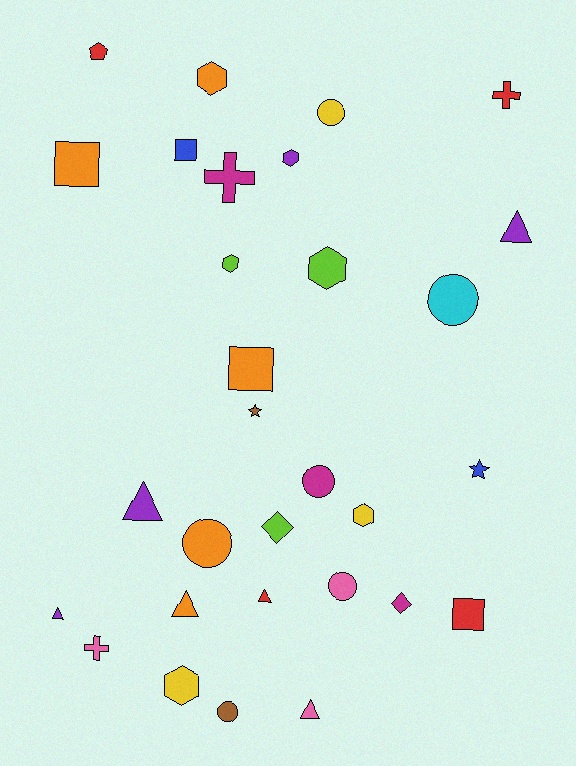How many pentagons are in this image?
There is 1 pentagon.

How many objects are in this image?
There are 30 objects.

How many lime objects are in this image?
There are 3 lime objects.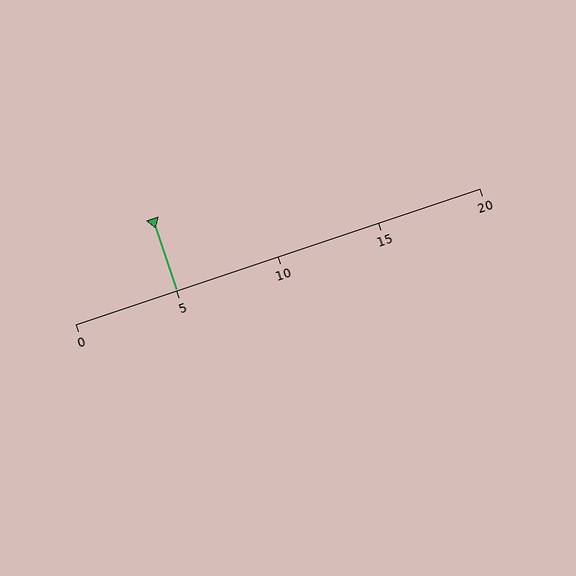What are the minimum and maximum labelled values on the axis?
The axis runs from 0 to 20.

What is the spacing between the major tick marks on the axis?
The major ticks are spaced 5 apart.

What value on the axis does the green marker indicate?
The marker indicates approximately 5.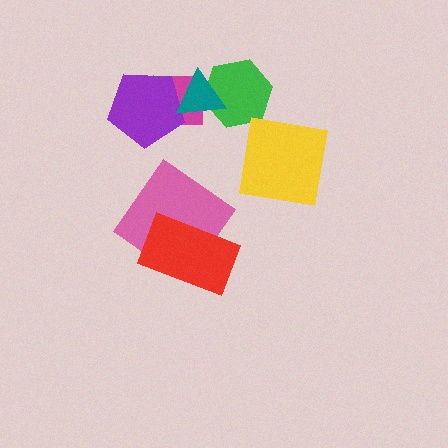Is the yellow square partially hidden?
No, no other shape covers it.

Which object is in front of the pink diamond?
The red rectangle is in front of the pink diamond.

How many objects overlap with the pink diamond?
1 object overlaps with the pink diamond.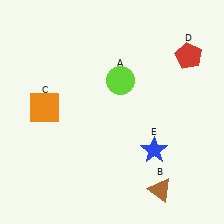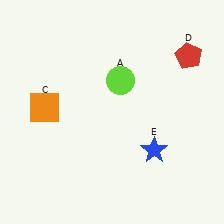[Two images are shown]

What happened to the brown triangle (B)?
The brown triangle (B) was removed in Image 2. It was in the bottom-right area of Image 1.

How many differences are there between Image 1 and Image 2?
There is 1 difference between the two images.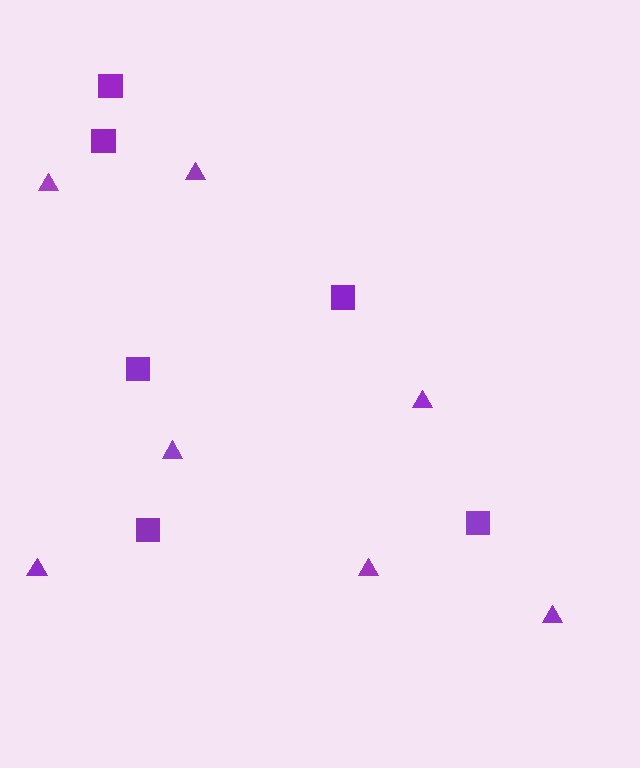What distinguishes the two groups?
There are 2 groups: one group of triangles (7) and one group of squares (6).